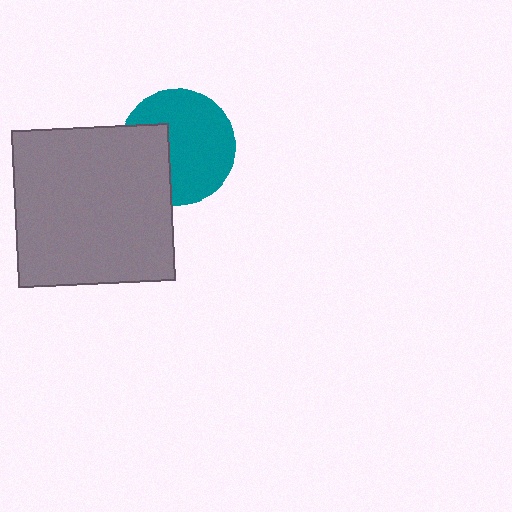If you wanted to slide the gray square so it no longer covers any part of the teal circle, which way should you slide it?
Slide it left — that is the most direct way to separate the two shapes.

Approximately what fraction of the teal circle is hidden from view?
Roughly 32% of the teal circle is hidden behind the gray square.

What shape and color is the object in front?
The object in front is a gray square.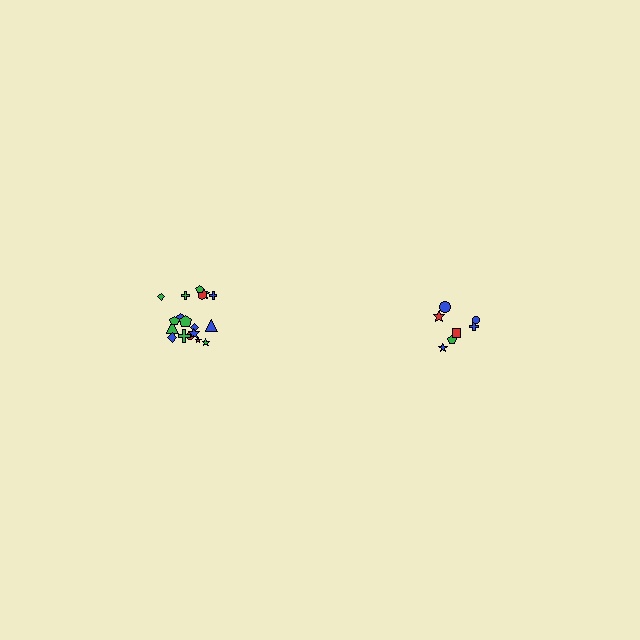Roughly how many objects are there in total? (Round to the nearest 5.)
Roughly 25 objects in total.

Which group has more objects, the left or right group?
The left group.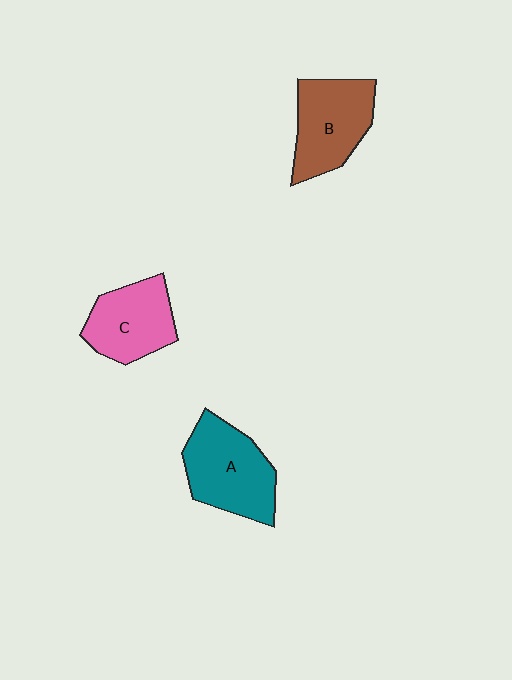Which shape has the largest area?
Shape A (teal).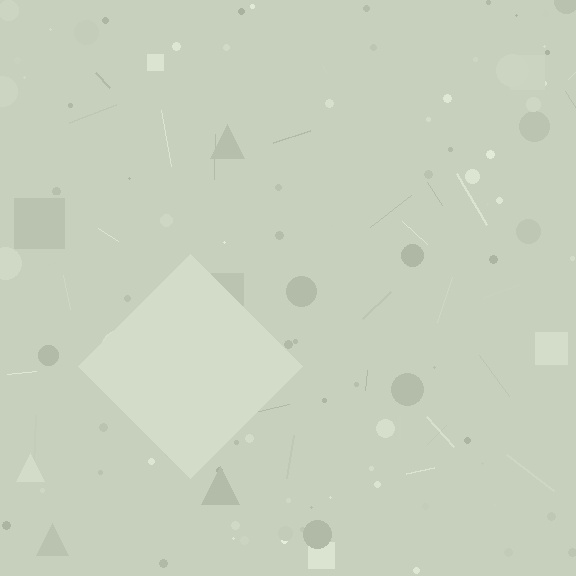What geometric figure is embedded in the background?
A diamond is embedded in the background.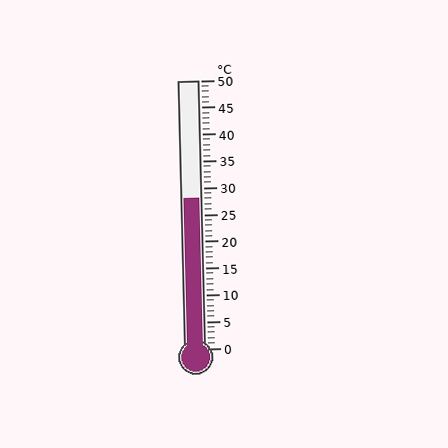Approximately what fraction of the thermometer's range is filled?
The thermometer is filled to approximately 55% of its range.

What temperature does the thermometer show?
The thermometer shows approximately 28°C.